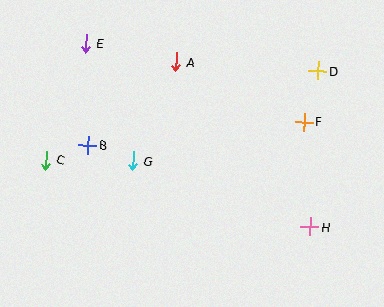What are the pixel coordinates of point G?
Point G is at (133, 161).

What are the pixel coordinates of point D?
Point D is at (318, 71).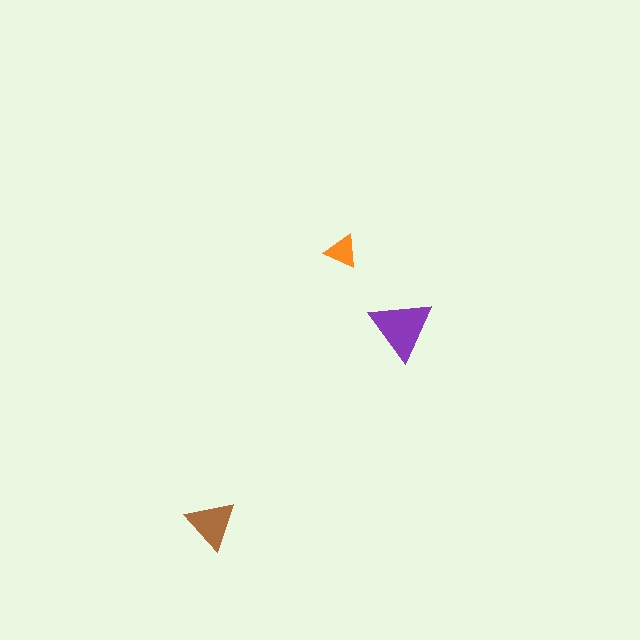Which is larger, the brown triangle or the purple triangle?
The purple one.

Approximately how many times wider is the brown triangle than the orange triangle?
About 1.5 times wider.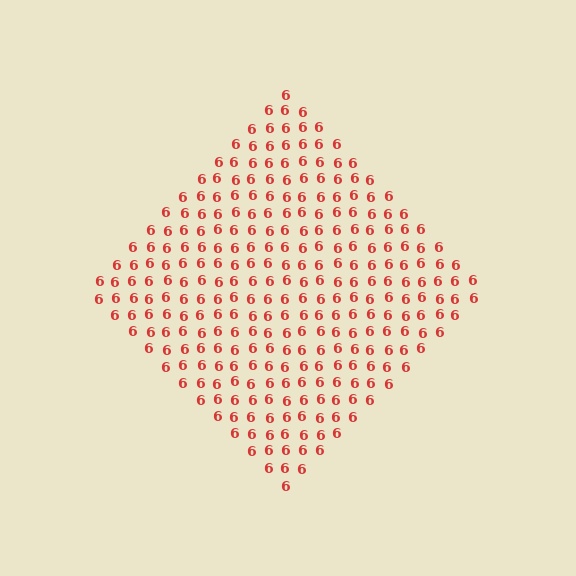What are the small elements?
The small elements are digit 6's.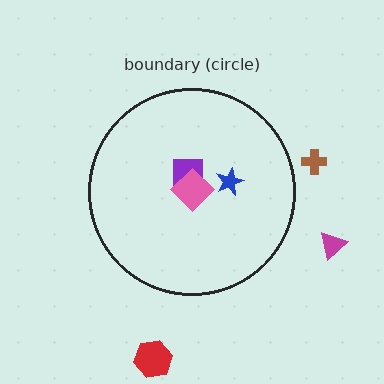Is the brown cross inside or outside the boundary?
Outside.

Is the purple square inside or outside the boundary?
Inside.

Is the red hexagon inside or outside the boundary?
Outside.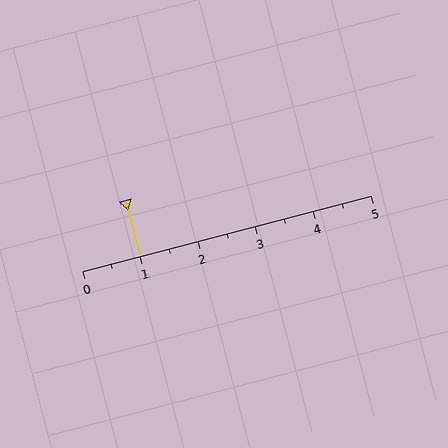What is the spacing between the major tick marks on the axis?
The major ticks are spaced 1 apart.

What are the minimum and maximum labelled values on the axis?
The axis runs from 0 to 5.